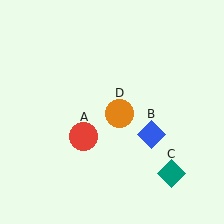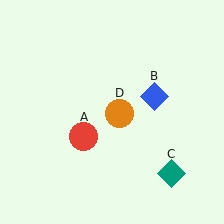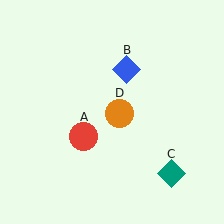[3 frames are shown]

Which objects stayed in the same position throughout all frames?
Red circle (object A) and teal diamond (object C) and orange circle (object D) remained stationary.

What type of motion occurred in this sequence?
The blue diamond (object B) rotated counterclockwise around the center of the scene.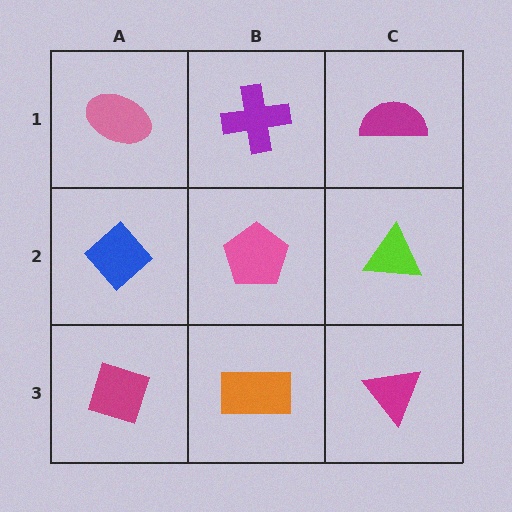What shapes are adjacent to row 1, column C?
A lime triangle (row 2, column C), a purple cross (row 1, column B).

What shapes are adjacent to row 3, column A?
A blue diamond (row 2, column A), an orange rectangle (row 3, column B).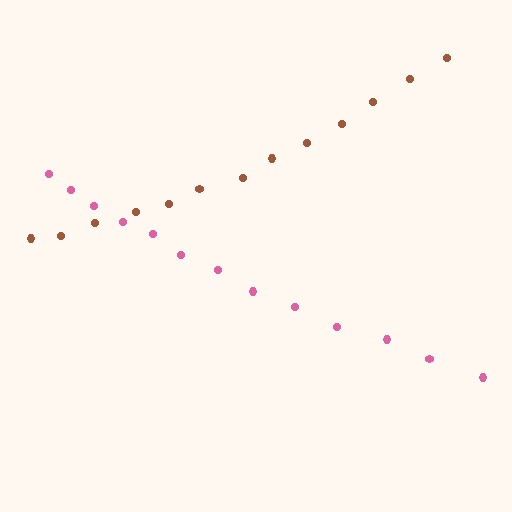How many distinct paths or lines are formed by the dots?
There are 2 distinct paths.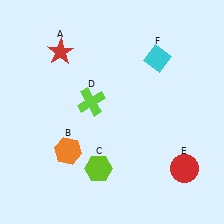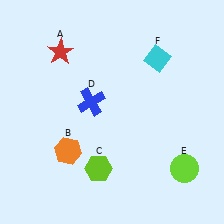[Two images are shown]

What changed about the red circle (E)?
In Image 1, E is red. In Image 2, it changed to lime.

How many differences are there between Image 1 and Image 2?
There are 2 differences between the two images.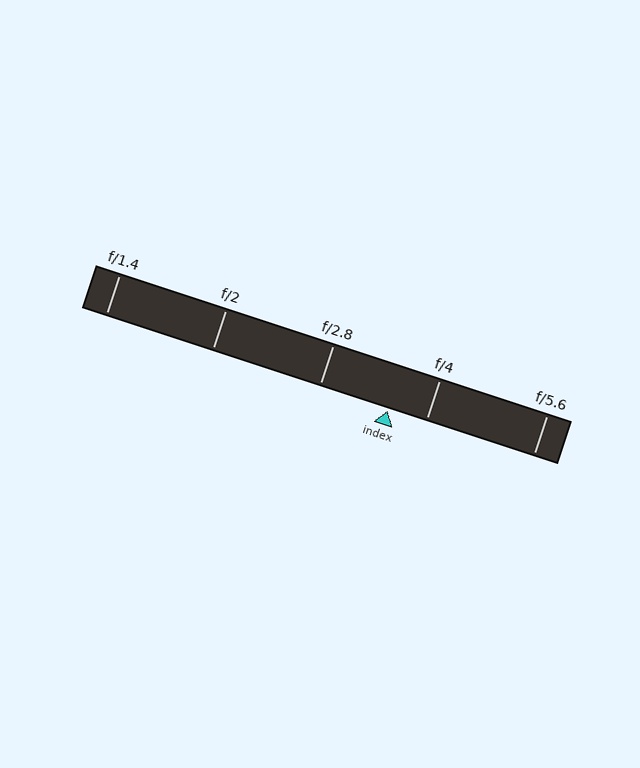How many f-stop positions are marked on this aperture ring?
There are 5 f-stop positions marked.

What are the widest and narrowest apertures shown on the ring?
The widest aperture shown is f/1.4 and the narrowest is f/5.6.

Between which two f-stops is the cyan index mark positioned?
The index mark is between f/2.8 and f/4.